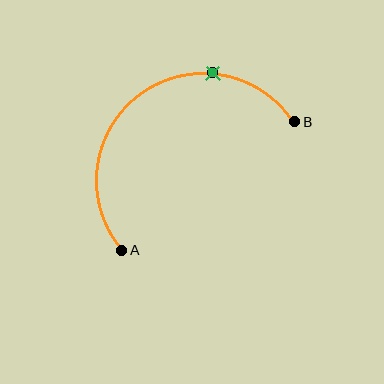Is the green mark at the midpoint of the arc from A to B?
No. The green mark lies on the arc but is closer to endpoint B. The arc midpoint would be at the point on the curve equidistant along the arc from both A and B.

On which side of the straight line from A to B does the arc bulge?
The arc bulges above and to the left of the straight line connecting A and B.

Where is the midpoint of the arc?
The arc midpoint is the point on the curve farthest from the straight line joining A and B. It sits above and to the left of that line.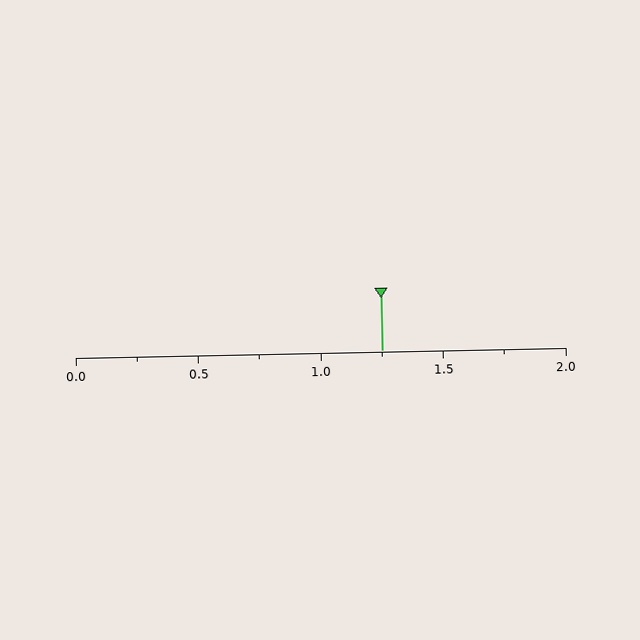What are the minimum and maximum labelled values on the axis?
The axis runs from 0.0 to 2.0.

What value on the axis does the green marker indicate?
The marker indicates approximately 1.25.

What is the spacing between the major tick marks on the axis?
The major ticks are spaced 0.5 apart.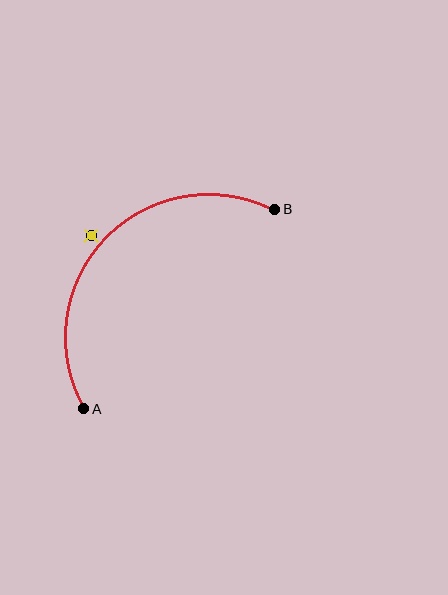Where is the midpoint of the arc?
The arc midpoint is the point on the curve farthest from the straight line joining A and B. It sits above and to the left of that line.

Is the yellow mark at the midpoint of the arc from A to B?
No — the yellow mark does not lie on the arc at all. It sits slightly outside the curve.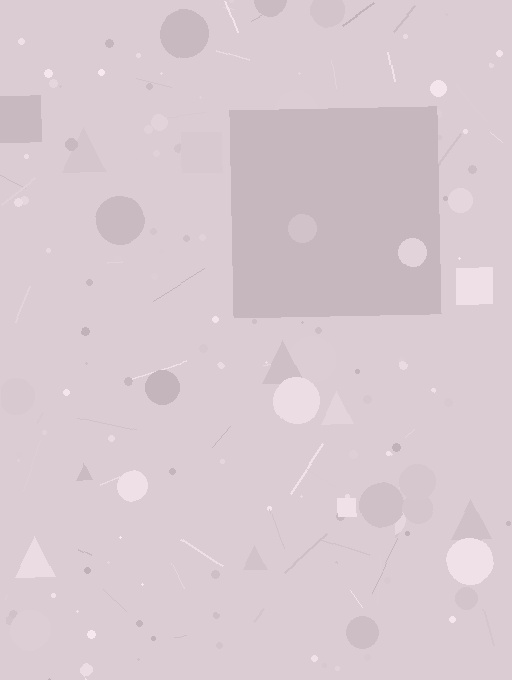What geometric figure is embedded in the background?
A square is embedded in the background.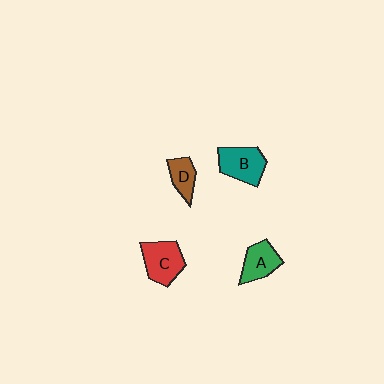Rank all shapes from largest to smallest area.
From largest to smallest: C (red), B (teal), A (green), D (brown).